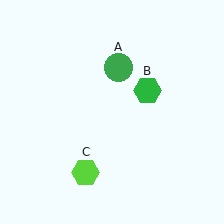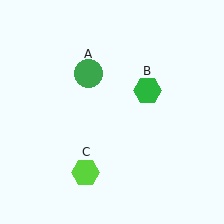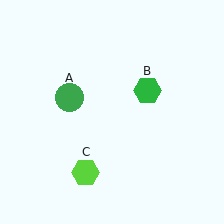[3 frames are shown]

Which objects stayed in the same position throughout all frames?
Green hexagon (object B) and lime hexagon (object C) remained stationary.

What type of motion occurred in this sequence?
The green circle (object A) rotated counterclockwise around the center of the scene.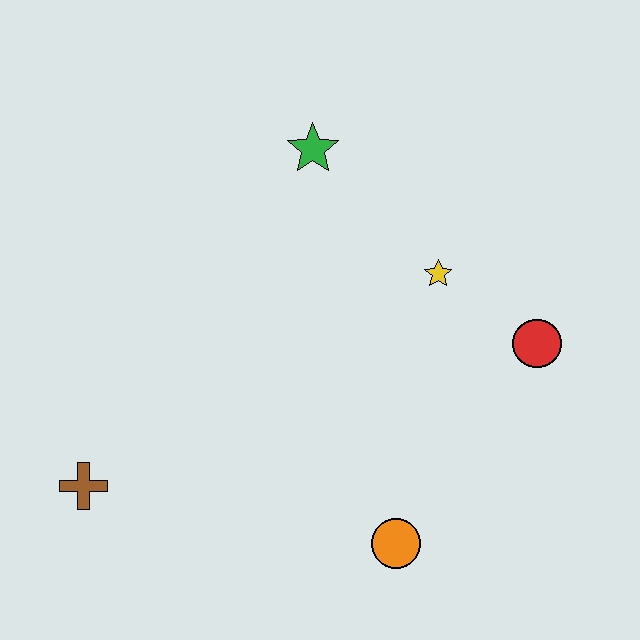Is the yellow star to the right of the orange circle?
Yes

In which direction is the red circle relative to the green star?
The red circle is to the right of the green star.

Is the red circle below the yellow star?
Yes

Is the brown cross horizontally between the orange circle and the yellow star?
No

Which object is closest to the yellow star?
The red circle is closest to the yellow star.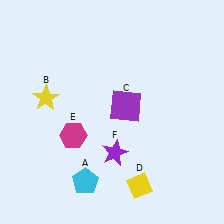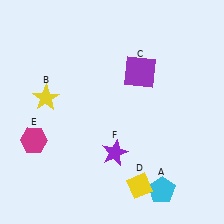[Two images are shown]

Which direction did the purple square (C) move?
The purple square (C) moved up.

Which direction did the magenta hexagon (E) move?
The magenta hexagon (E) moved left.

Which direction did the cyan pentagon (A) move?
The cyan pentagon (A) moved right.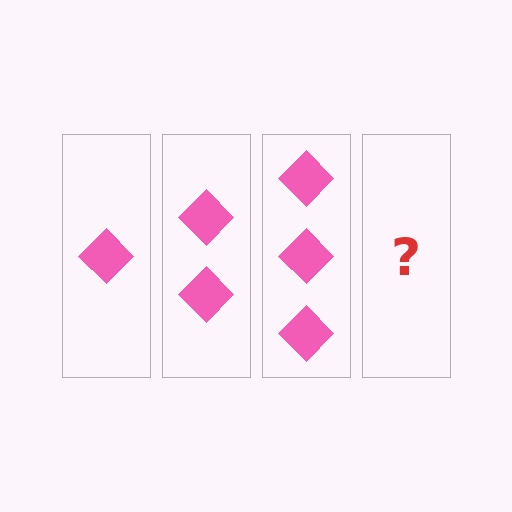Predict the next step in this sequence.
The next step is 4 diamonds.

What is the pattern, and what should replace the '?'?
The pattern is that each step adds one more diamond. The '?' should be 4 diamonds.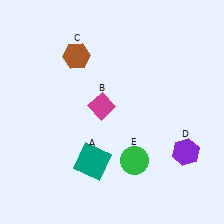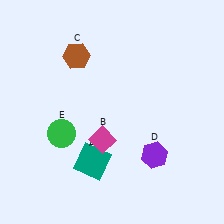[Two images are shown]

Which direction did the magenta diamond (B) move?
The magenta diamond (B) moved down.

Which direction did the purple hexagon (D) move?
The purple hexagon (D) moved left.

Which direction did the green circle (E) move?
The green circle (E) moved left.